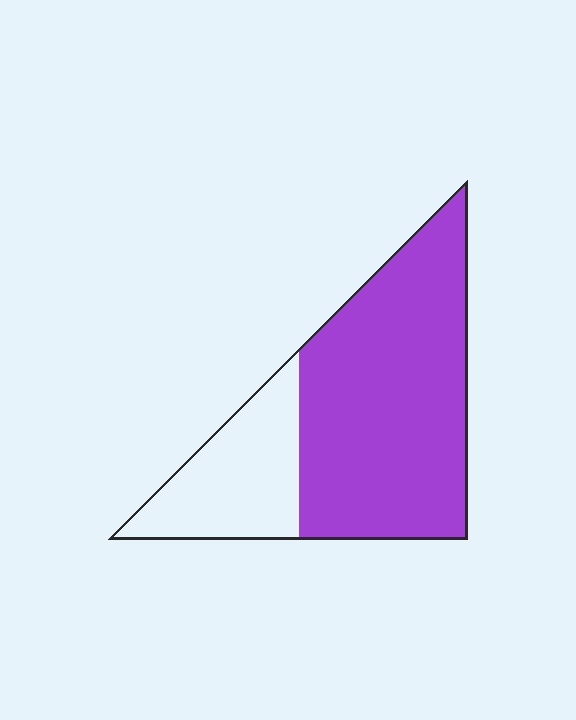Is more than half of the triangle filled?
Yes.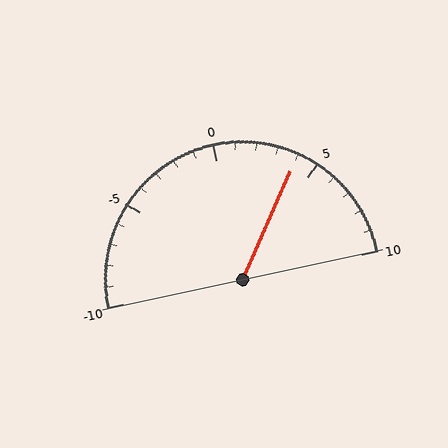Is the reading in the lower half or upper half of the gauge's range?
The reading is in the upper half of the range (-10 to 10).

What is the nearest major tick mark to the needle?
The nearest major tick mark is 5.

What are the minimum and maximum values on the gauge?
The gauge ranges from -10 to 10.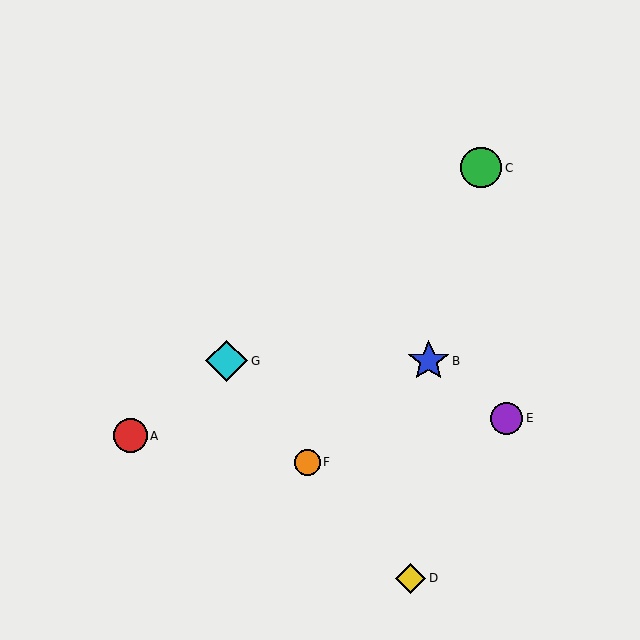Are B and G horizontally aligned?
Yes, both are at y≈361.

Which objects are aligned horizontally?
Objects B, G are aligned horizontally.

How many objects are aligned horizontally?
2 objects (B, G) are aligned horizontally.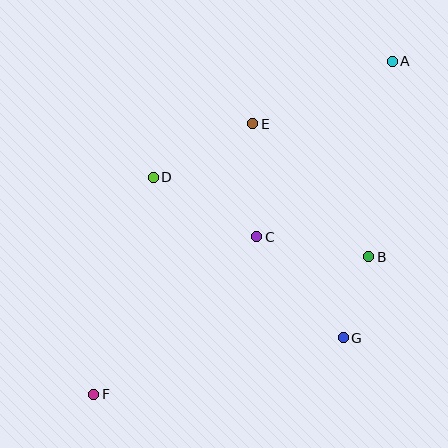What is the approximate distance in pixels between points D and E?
The distance between D and E is approximately 113 pixels.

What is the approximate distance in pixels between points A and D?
The distance between A and D is approximately 266 pixels.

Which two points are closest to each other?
Points B and G are closest to each other.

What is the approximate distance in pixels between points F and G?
The distance between F and G is approximately 256 pixels.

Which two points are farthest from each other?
Points A and F are farthest from each other.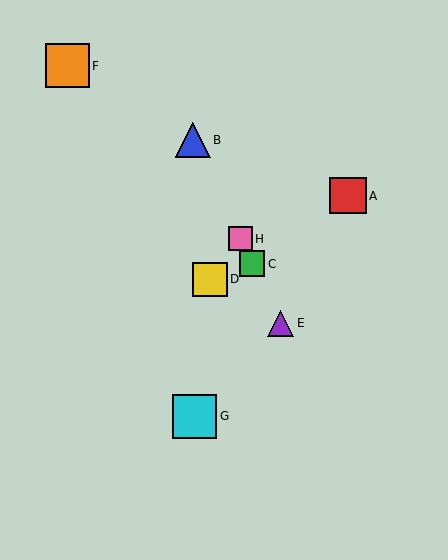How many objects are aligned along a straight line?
4 objects (B, C, E, H) are aligned along a straight line.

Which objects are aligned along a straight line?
Objects B, C, E, H are aligned along a straight line.